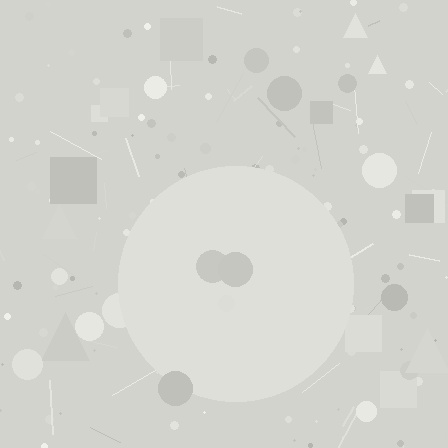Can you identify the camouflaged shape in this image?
The camouflaged shape is a circle.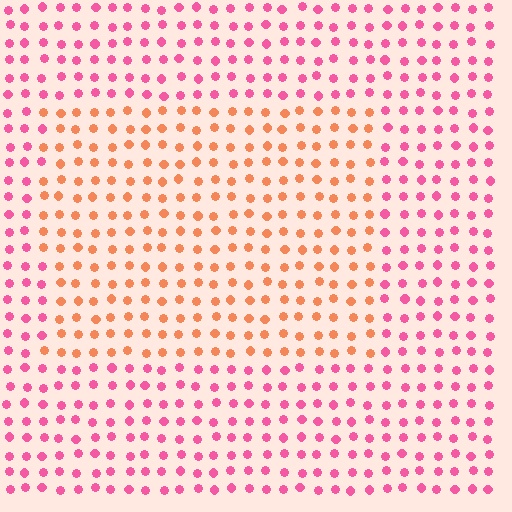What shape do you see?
I see a rectangle.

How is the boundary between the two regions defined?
The boundary is defined purely by a slight shift in hue (about 46 degrees). Spacing, size, and orientation are identical on both sides.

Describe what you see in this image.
The image is filled with small pink elements in a uniform arrangement. A rectangle-shaped region is visible where the elements are tinted to a slightly different hue, forming a subtle color boundary.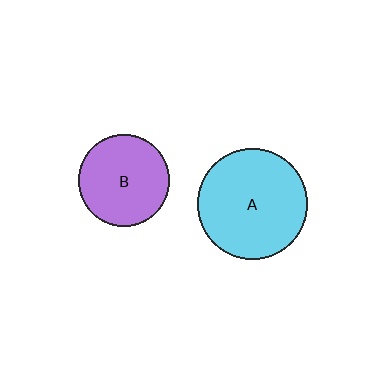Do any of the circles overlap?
No, none of the circles overlap.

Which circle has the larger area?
Circle A (cyan).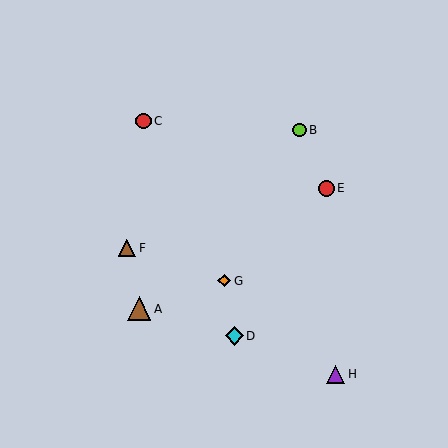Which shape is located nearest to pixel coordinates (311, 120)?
The lime circle (labeled B) at (300, 130) is nearest to that location.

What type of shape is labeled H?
Shape H is a purple triangle.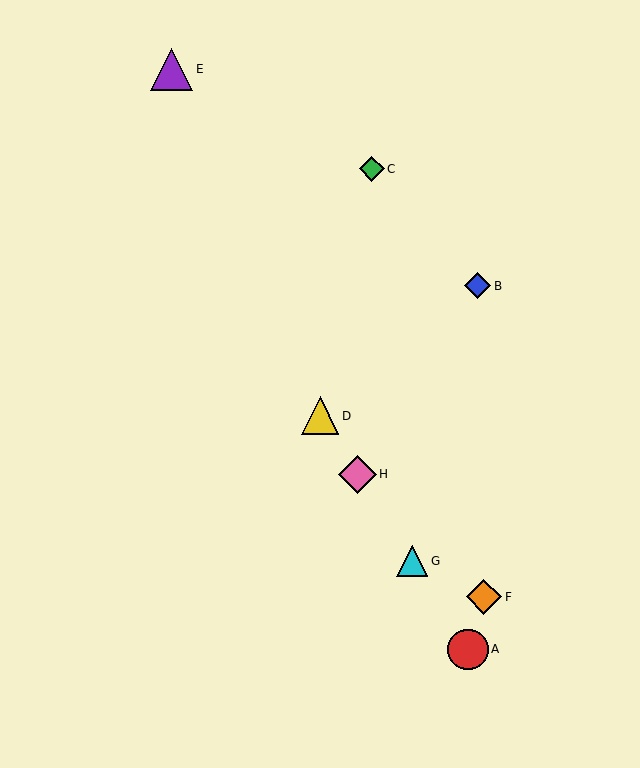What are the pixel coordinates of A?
Object A is at (468, 649).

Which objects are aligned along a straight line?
Objects A, D, G, H are aligned along a straight line.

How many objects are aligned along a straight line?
4 objects (A, D, G, H) are aligned along a straight line.